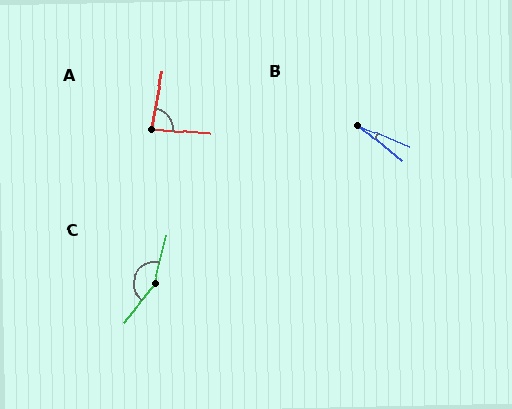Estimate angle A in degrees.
Approximately 84 degrees.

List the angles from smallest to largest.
B (16°), A (84°), C (155°).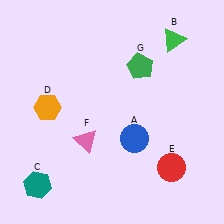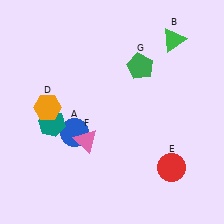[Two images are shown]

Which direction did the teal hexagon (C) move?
The teal hexagon (C) moved up.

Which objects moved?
The objects that moved are: the blue circle (A), the teal hexagon (C).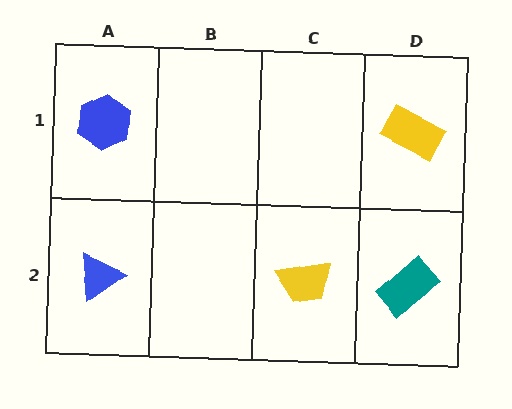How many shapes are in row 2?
3 shapes.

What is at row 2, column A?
A blue triangle.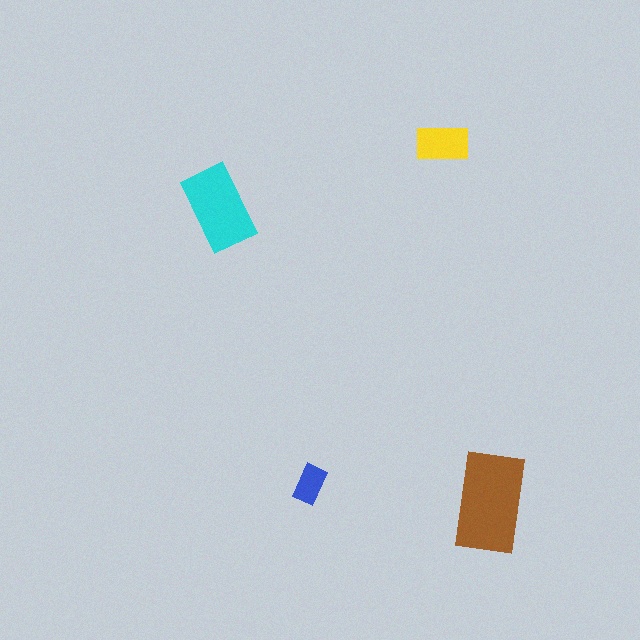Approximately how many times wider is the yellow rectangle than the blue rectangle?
About 1.5 times wider.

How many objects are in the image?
There are 4 objects in the image.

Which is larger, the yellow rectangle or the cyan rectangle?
The cyan one.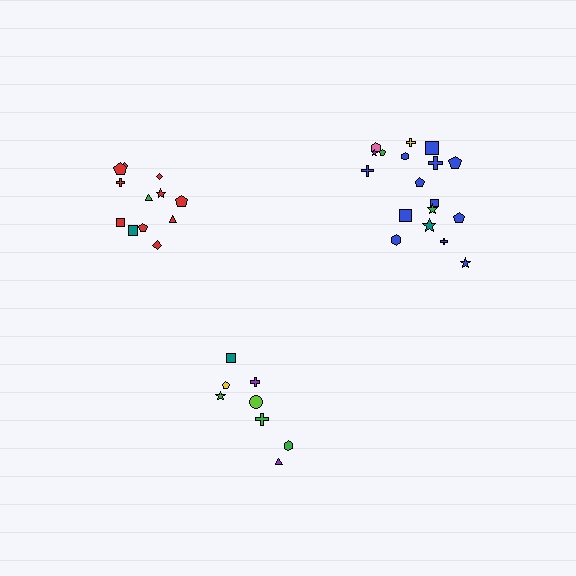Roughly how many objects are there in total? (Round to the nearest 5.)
Roughly 40 objects in total.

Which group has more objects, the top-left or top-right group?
The top-right group.